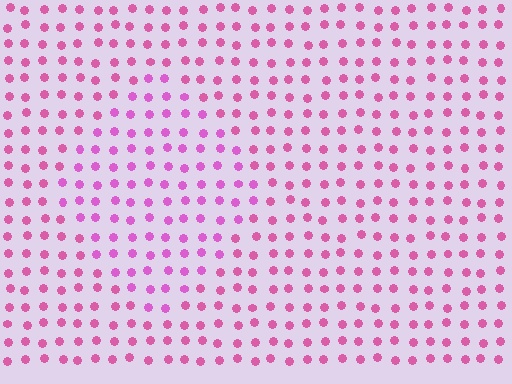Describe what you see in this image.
The image is filled with small pink elements in a uniform arrangement. A diamond-shaped region is visible where the elements are tinted to a slightly different hue, forming a subtle color boundary.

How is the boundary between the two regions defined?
The boundary is defined purely by a slight shift in hue (about 20 degrees). Spacing, size, and orientation are identical on both sides.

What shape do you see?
I see a diamond.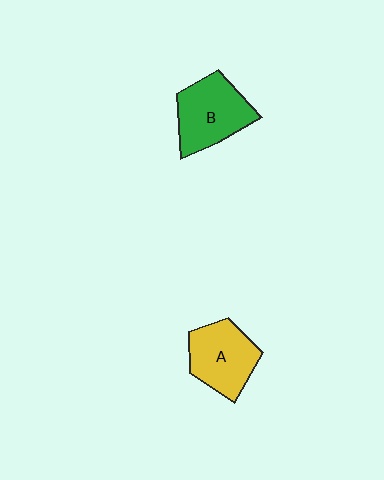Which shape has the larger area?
Shape B (green).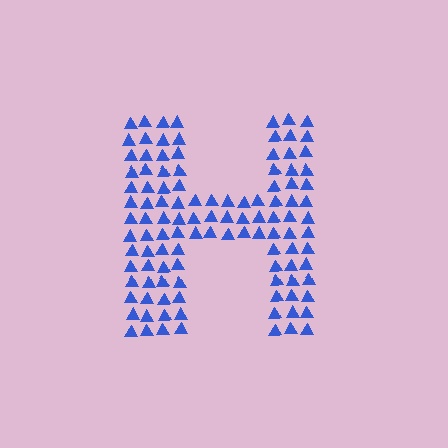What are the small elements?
The small elements are triangles.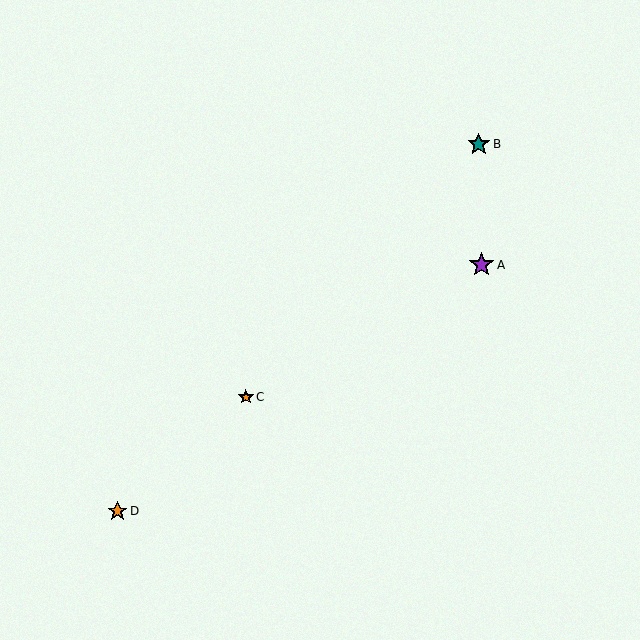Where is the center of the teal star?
The center of the teal star is at (479, 144).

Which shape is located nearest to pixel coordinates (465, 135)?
The teal star (labeled B) at (479, 144) is nearest to that location.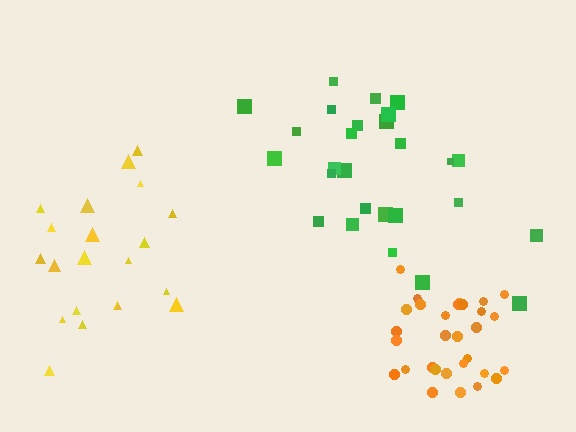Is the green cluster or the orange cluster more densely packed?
Orange.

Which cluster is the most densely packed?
Orange.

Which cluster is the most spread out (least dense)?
Yellow.